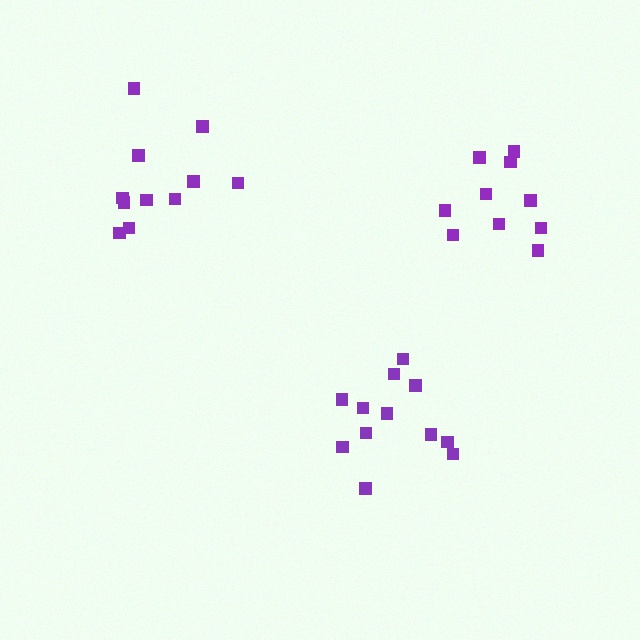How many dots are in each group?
Group 1: 12 dots, Group 2: 11 dots, Group 3: 10 dots (33 total).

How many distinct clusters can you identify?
There are 3 distinct clusters.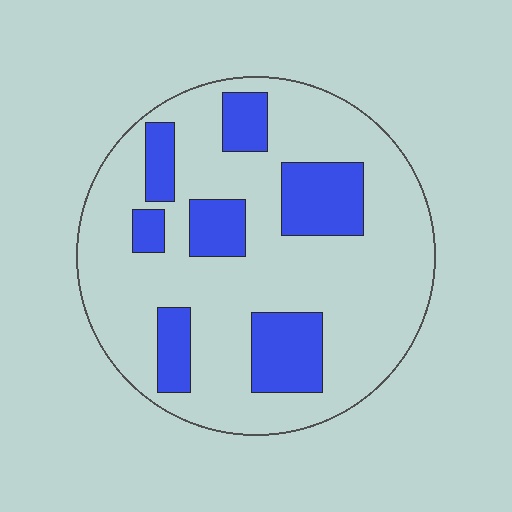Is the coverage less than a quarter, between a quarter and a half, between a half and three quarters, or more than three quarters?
Less than a quarter.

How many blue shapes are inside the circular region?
7.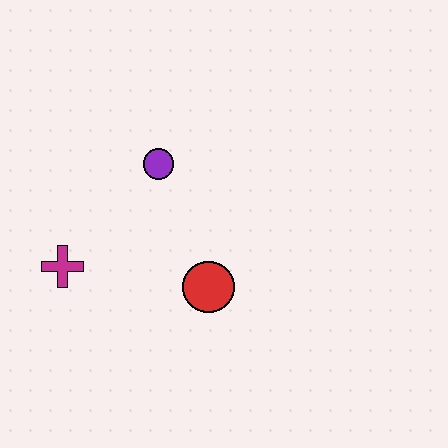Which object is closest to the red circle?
The purple circle is closest to the red circle.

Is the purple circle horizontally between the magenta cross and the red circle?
Yes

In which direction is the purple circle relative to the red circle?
The purple circle is above the red circle.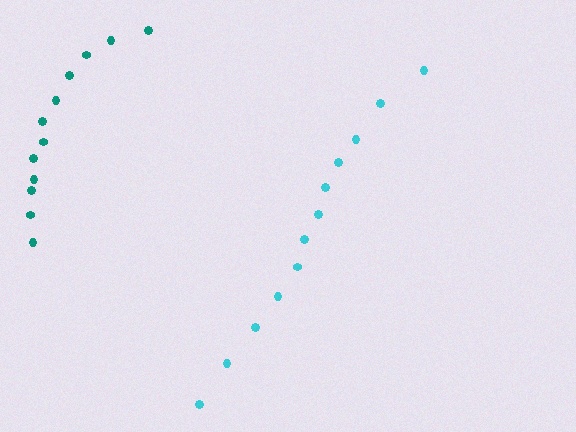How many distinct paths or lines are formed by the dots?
There are 2 distinct paths.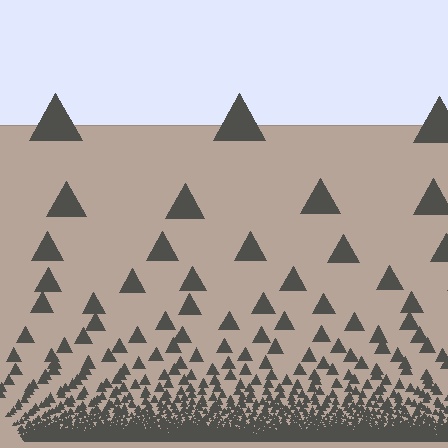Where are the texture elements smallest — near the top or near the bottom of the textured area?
Near the bottom.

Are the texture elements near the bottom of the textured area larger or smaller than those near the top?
Smaller. The gradient is inverted — elements near the bottom are smaller and denser.